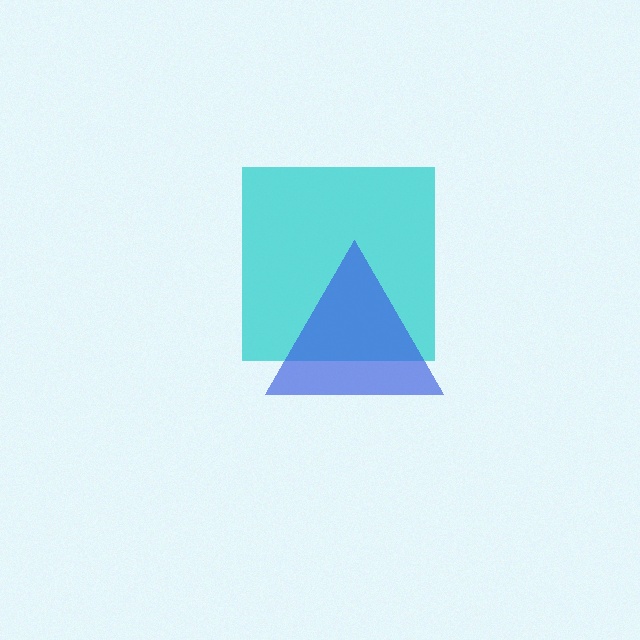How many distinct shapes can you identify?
There are 2 distinct shapes: a cyan square, a blue triangle.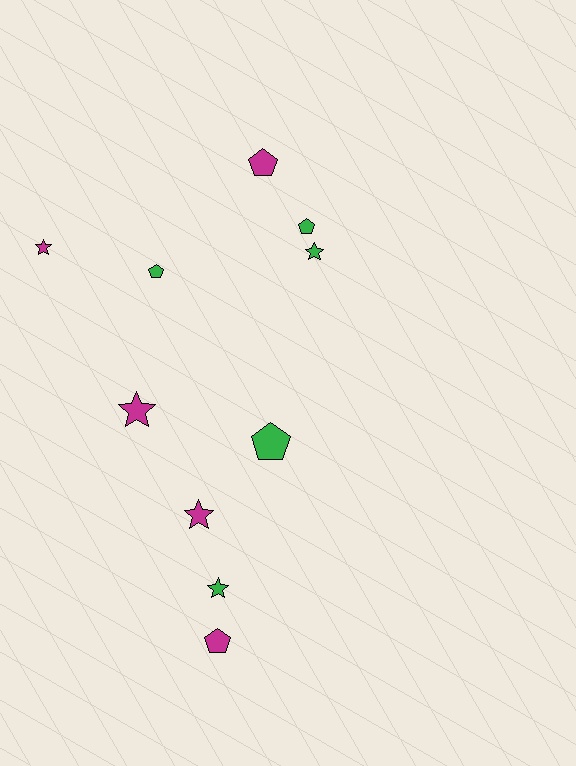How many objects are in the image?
There are 10 objects.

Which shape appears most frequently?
Pentagon, with 5 objects.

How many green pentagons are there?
There are 3 green pentagons.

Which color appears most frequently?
Green, with 5 objects.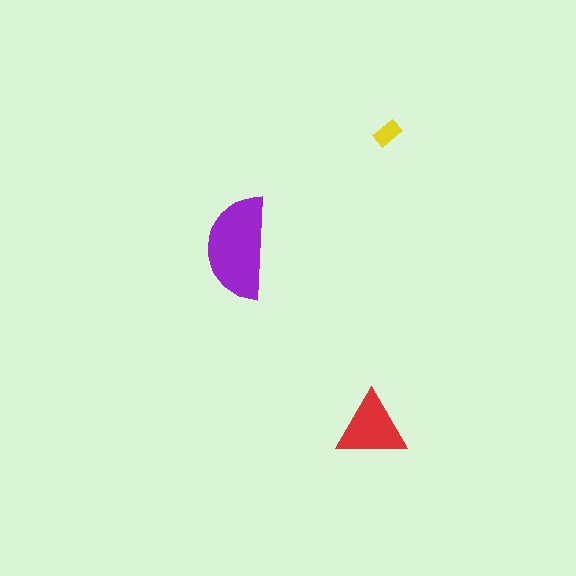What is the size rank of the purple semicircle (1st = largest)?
1st.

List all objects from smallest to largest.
The yellow rectangle, the red triangle, the purple semicircle.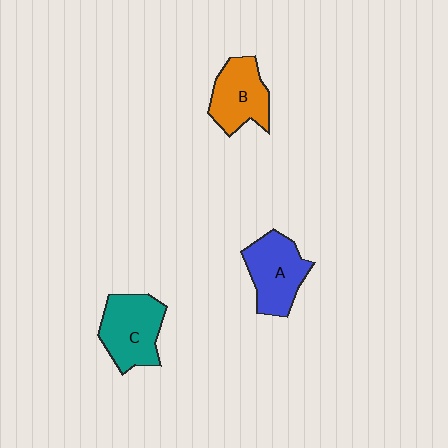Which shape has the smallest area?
Shape B (orange).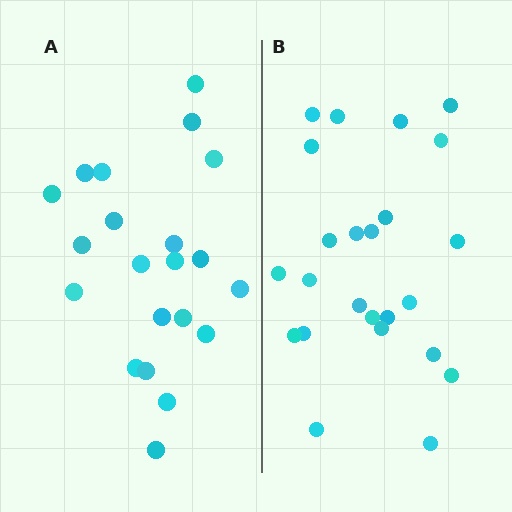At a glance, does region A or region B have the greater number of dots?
Region B (the right region) has more dots.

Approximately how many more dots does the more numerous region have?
Region B has just a few more — roughly 2 or 3 more dots than region A.